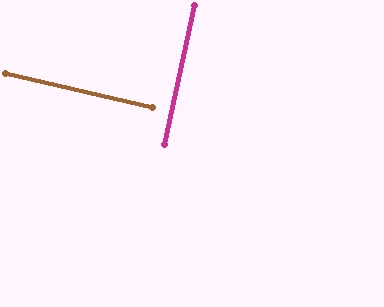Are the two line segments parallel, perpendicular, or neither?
Perpendicular — they meet at approximately 89°.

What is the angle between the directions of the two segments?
Approximately 89 degrees.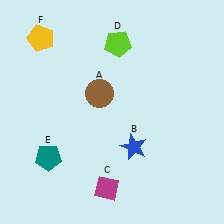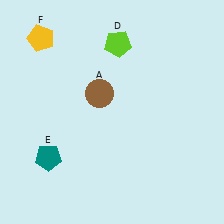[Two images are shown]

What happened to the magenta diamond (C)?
The magenta diamond (C) was removed in Image 2. It was in the bottom-left area of Image 1.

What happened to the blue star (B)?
The blue star (B) was removed in Image 2. It was in the bottom-right area of Image 1.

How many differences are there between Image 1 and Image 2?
There are 2 differences between the two images.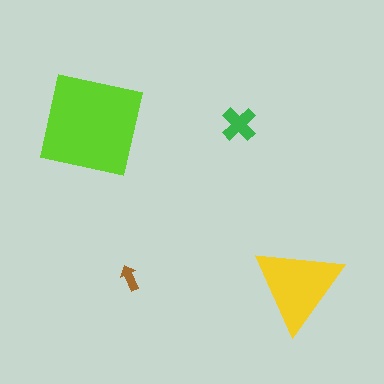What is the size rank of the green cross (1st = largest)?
3rd.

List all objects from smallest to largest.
The brown arrow, the green cross, the yellow triangle, the lime square.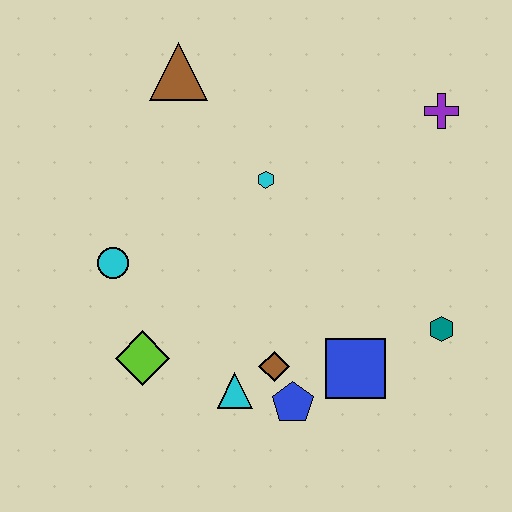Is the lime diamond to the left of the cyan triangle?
Yes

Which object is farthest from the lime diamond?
The purple cross is farthest from the lime diamond.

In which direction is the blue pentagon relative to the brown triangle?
The blue pentagon is below the brown triangle.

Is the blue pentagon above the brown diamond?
No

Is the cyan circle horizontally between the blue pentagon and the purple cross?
No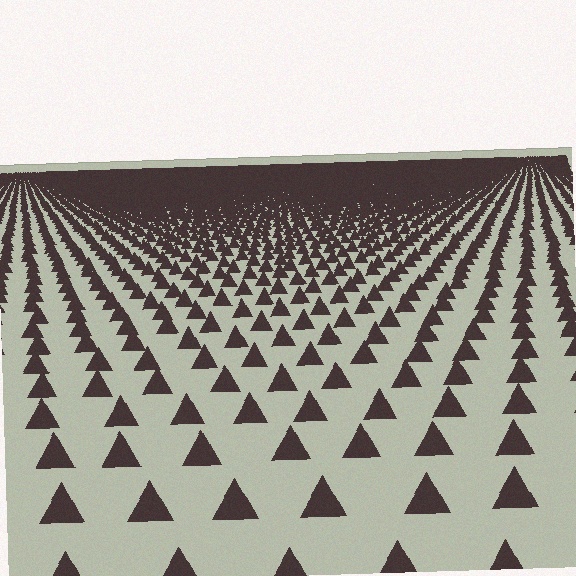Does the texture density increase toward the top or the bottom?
Density increases toward the top.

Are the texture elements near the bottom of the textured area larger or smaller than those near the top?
Larger. Near the bottom, elements are closer to the viewer and appear at a bigger on-screen size.